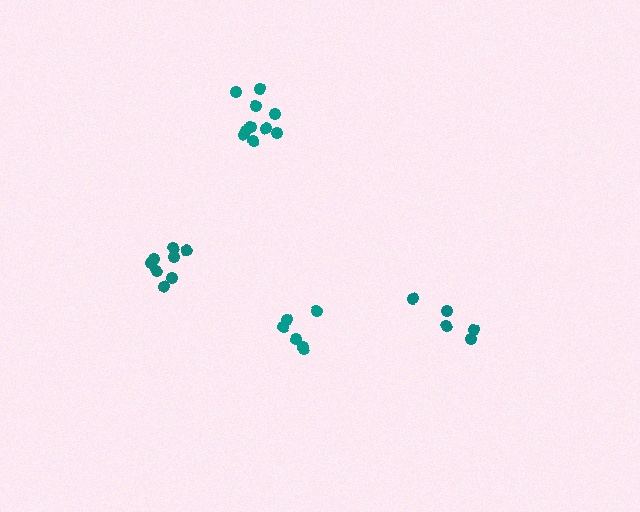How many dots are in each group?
Group 1: 8 dots, Group 2: 5 dots, Group 3: 6 dots, Group 4: 10 dots (29 total).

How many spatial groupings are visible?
There are 4 spatial groupings.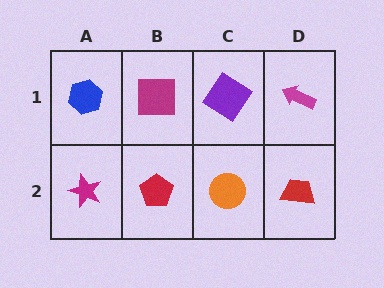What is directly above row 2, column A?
A blue hexagon.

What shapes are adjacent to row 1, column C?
An orange circle (row 2, column C), a magenta square (row 1, column B), a magenta arrow (row 1, column D).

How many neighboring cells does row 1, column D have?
2.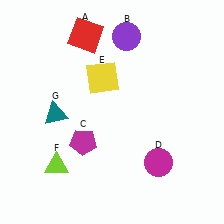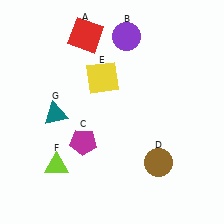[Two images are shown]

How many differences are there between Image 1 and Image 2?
There is 1 difference between the two images.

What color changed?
The circle (D) changed from magenta in Image 1 to brown in Image 2.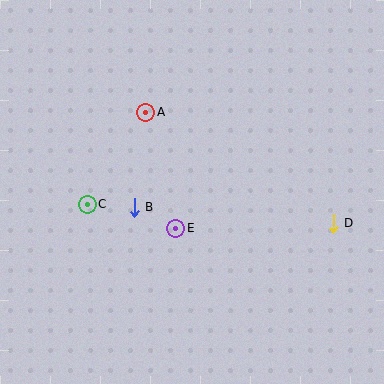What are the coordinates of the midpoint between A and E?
The midpoint between A and E is at (161, 170).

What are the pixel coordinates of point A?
Point A is at (146, 113).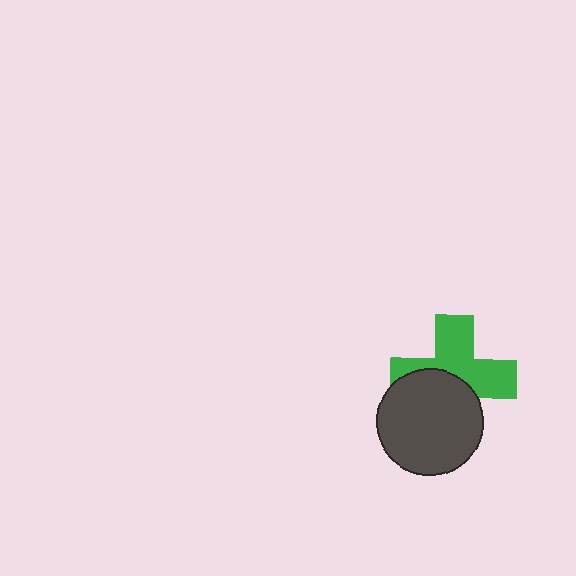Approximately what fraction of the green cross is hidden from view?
Roughly 44% of the green cross is hidden behind the dark gray circle.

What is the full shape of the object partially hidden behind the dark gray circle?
The partially hidden object is a green cross.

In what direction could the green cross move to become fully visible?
The green cross could move up. That would shift it out from behind the dark gray circle entirely.